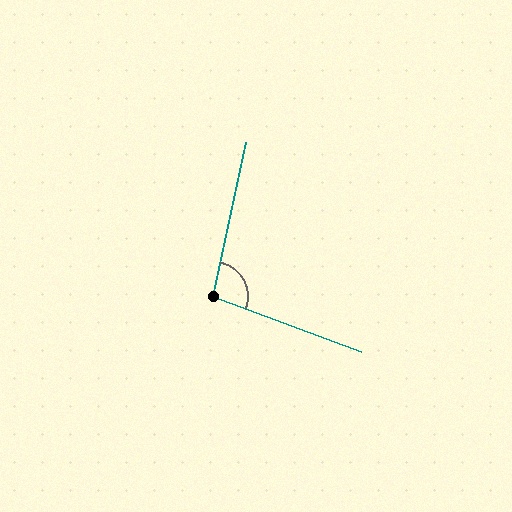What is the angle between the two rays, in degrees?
Approximately 98 degrees.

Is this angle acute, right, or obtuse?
It is obtuse.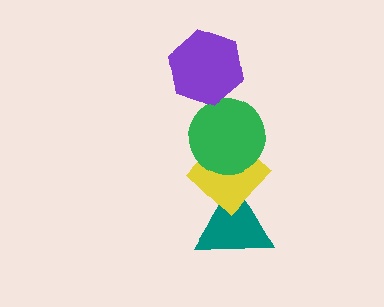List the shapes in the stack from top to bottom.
From top to bottom: the purple hexagon, the green circle, the yellow diamond, the teal triangle.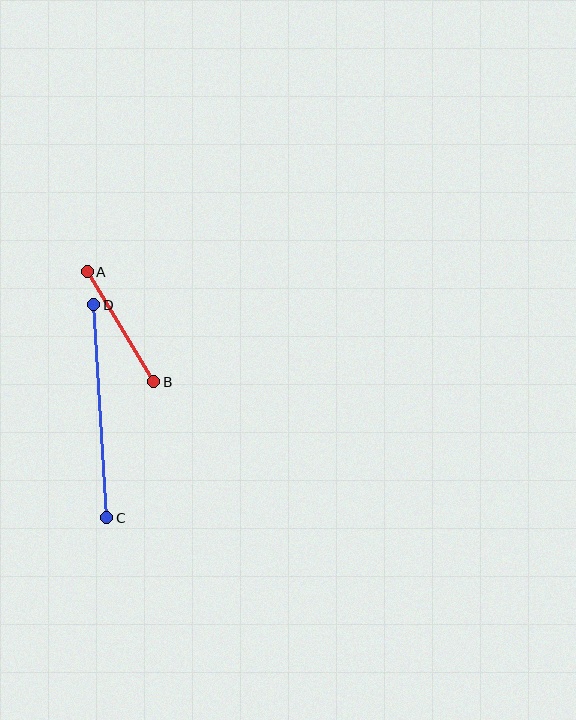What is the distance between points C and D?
The distance is approximately 213 pixels.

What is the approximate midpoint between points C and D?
The midpoint is at approximately (100, 411) pixels.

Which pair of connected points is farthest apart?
Points C and D are farthest apart.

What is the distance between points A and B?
The distance is approximately 128 pixels.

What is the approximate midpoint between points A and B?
The midpoint is at approximately (120, 327) pixels.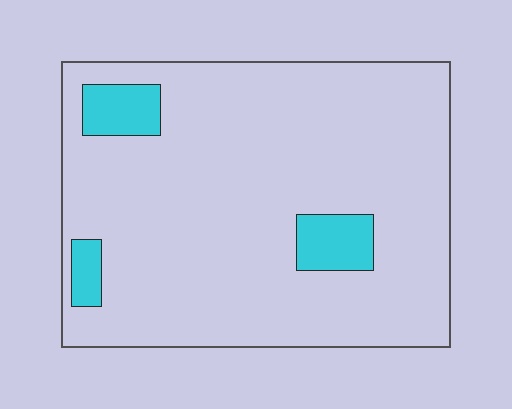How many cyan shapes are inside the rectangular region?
3.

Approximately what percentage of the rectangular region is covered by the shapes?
Approximately 10%.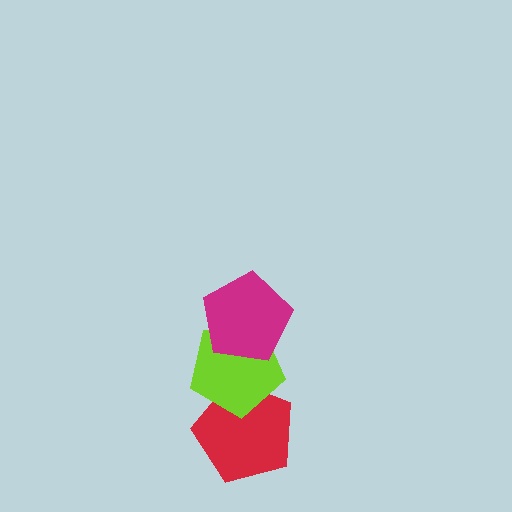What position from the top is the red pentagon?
The red pentagon is 3rd from the top.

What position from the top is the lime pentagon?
The lime pentagon is 2nd from the top.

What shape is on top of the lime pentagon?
The magenta pentagon is on top of the lime pentagon.